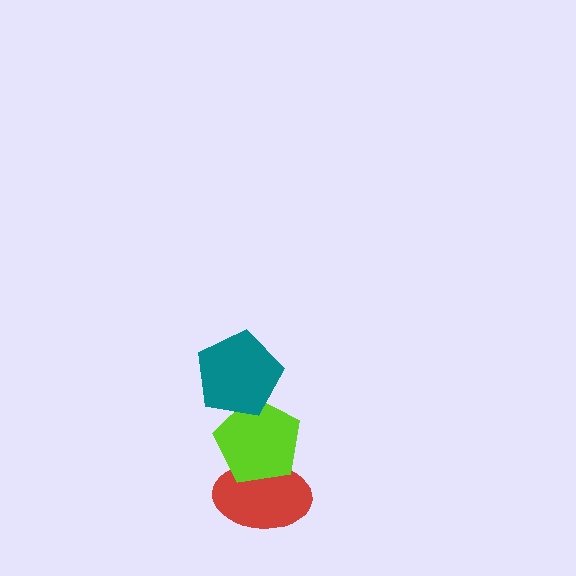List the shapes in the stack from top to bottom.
From top to bottom: the teal pentagon, the lime pentagon, the red ellipse.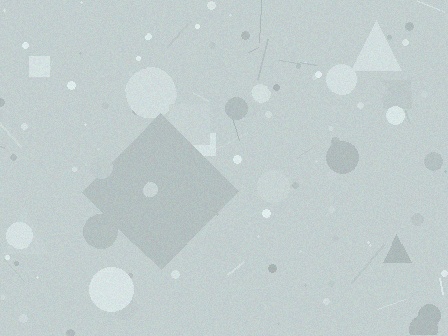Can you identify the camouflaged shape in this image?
The camouflaged shape is a diamond.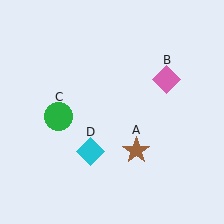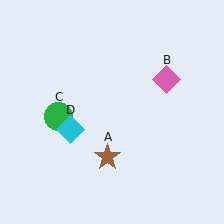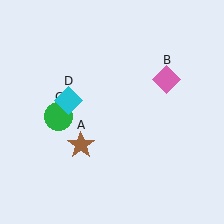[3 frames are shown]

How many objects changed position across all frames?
2 objects changed position: brown star (object A), cyan diamond (object D).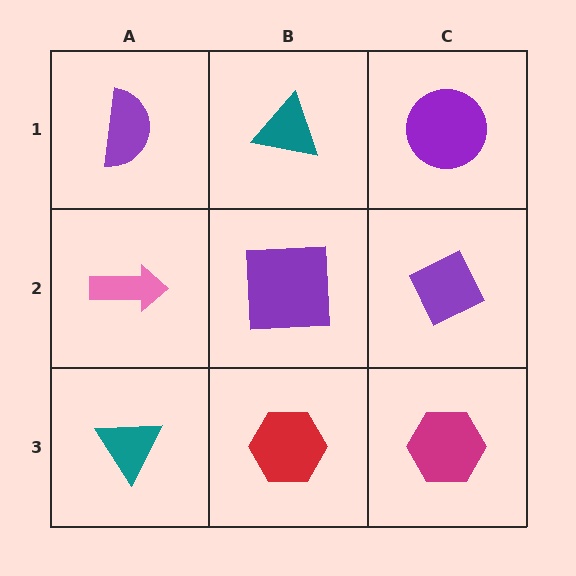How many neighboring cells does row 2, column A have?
3.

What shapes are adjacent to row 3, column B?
A purple square (row 2, column B), a teal triangle (row 3, column A), a magenta hexagon (row 3, column C).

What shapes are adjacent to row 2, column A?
A purple semicircle (row 1, column A), a teal triangle (row 3, column A), a purple square (row 2, column B).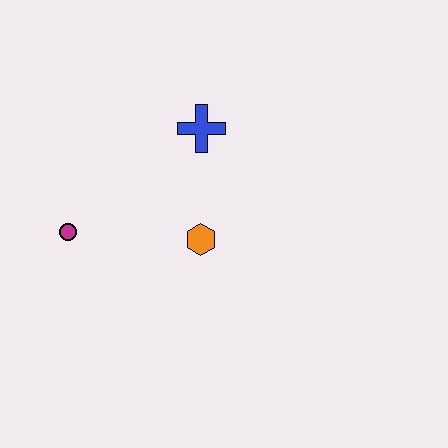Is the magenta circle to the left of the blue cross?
Yes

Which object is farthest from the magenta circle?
The blue cross is farthest from the magenta circle.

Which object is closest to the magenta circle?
The orange hexagon is closest to the magenta circle.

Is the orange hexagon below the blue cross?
Yes